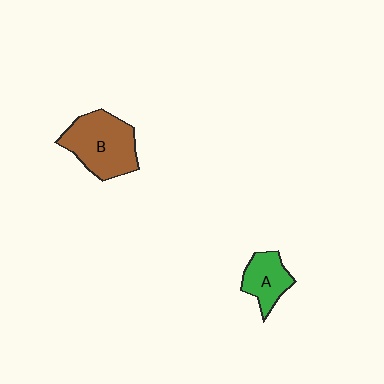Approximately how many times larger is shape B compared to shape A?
Approximately 1.8 times.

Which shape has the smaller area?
Shape A (green).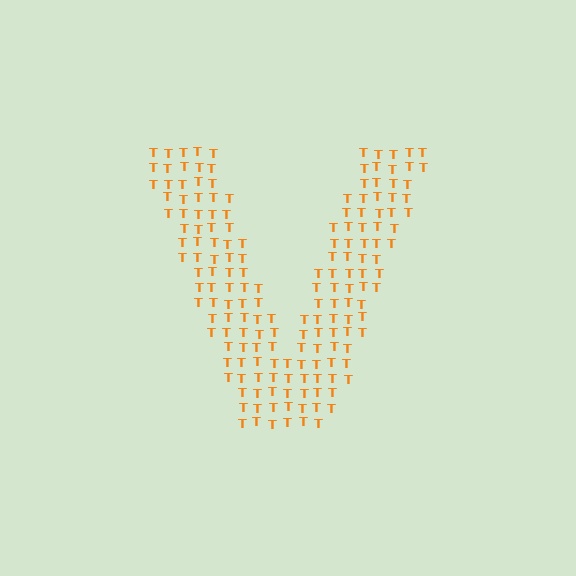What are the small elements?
The small elements are letter T's.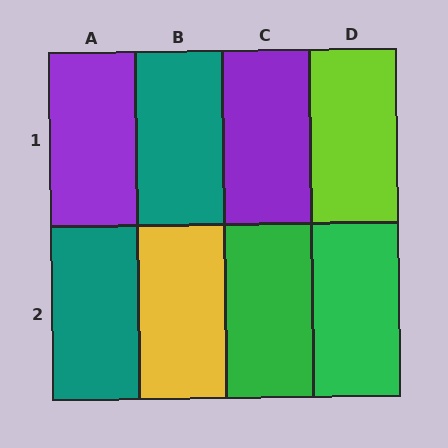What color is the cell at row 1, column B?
Teal.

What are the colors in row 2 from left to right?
Teal, yellow, green, green.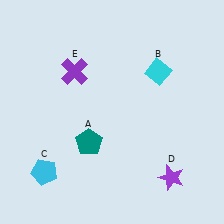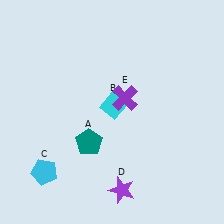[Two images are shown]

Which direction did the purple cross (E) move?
The purple cross (E) moved right.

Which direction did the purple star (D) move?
The purple star (D) moved left.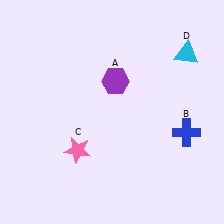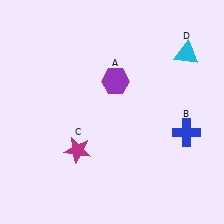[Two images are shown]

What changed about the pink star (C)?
In Image 1, C is pink. In Image 2, it changed to magenta.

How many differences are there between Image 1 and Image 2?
There is 1 difference between the two images.